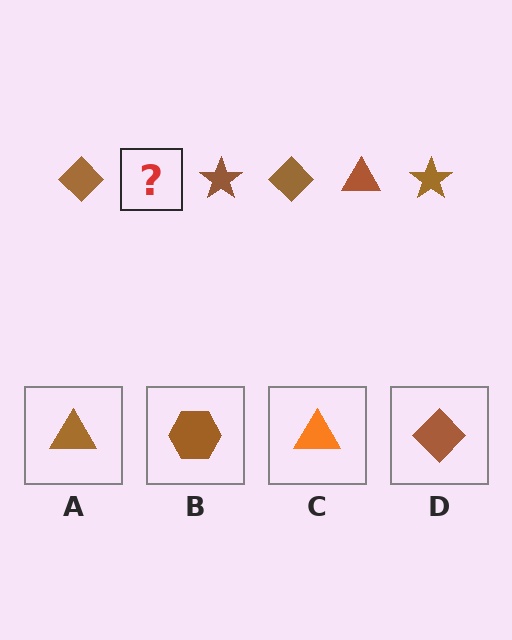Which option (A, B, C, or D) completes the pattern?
A.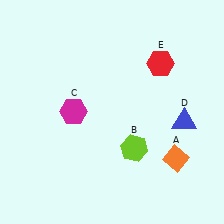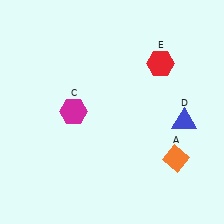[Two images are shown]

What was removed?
The lime hexagon (B) was removed in Image 2.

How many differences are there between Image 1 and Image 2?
There is 1 difference between the two images.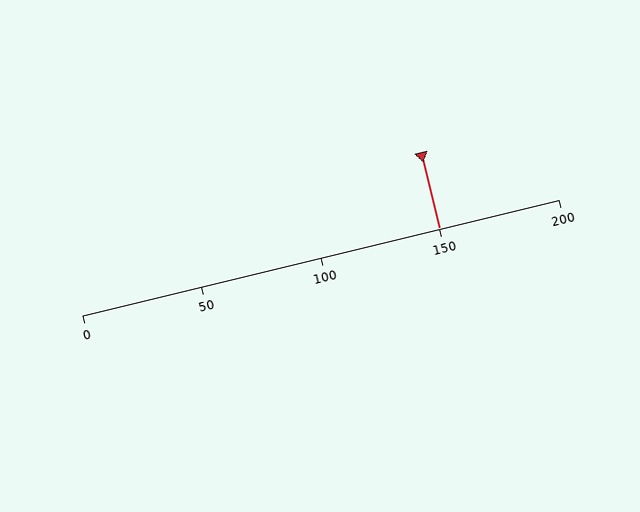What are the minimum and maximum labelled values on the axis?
The axis runs from 0 to 200.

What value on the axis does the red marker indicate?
The marker indicates approximately 150.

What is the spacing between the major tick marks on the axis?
The major ticks are spaced 50 apart.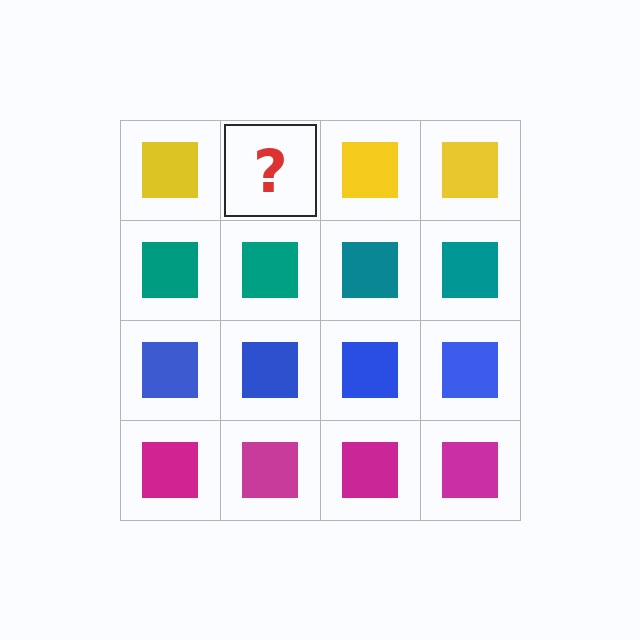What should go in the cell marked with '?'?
The missing cell should contain a yellow square.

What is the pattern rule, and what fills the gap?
The rule is that each row has a consistent color. The gap should be filled with a yellow square.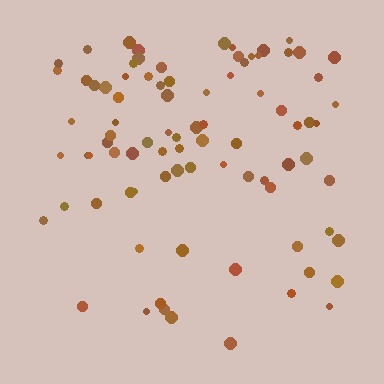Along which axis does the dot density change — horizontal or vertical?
Vertical.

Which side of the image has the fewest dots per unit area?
The bottom.